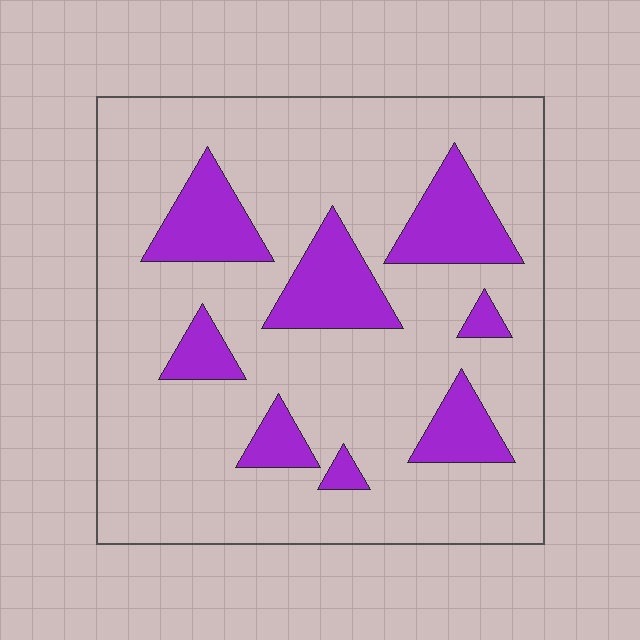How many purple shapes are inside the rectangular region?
8.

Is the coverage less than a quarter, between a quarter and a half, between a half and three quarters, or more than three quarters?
Less than a quarter.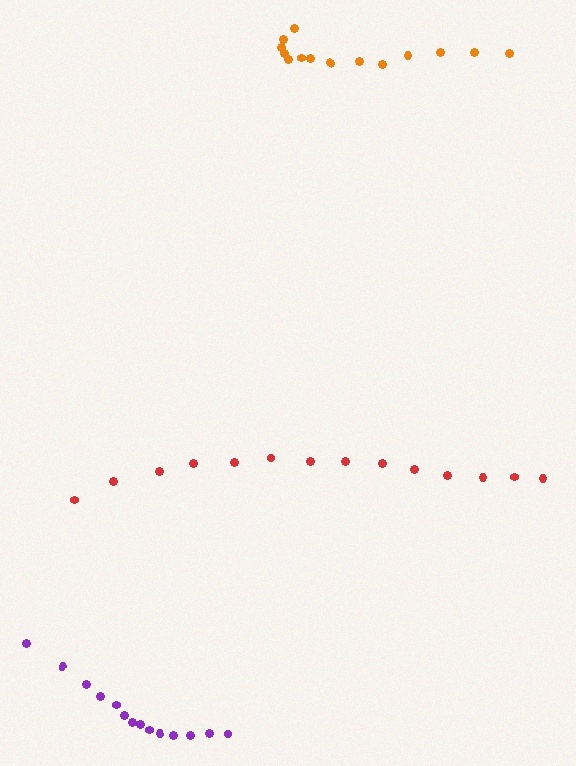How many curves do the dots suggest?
There are 3 distinct paths.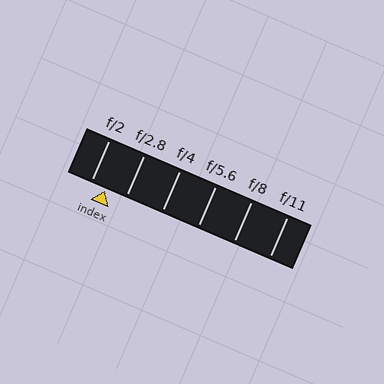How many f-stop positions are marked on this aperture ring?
There are 6 f-stop positions marked.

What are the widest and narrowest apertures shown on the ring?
The widest aperture shown is f/2 and the narrowest is f/11.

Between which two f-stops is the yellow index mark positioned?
The index mark is between f/2 and f/2.8.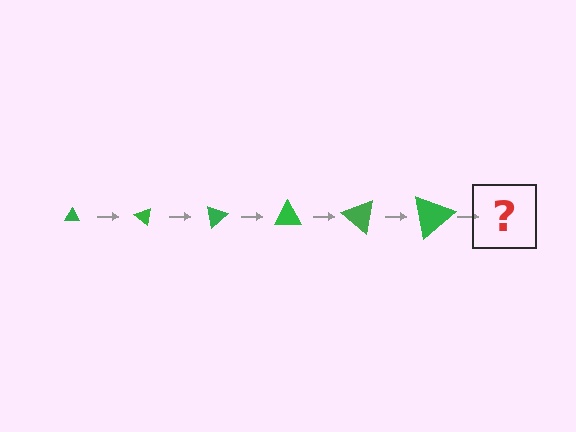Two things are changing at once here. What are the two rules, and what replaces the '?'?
The two rules are that the triangle grows larger each step and it rotates 40 degrees each step. The '?' should be a triangle, larger than the previous one and rotated 240 degrees from the start.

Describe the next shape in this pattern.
It should be a triangle, larger than the previous one and rotated 240 degrees from the start.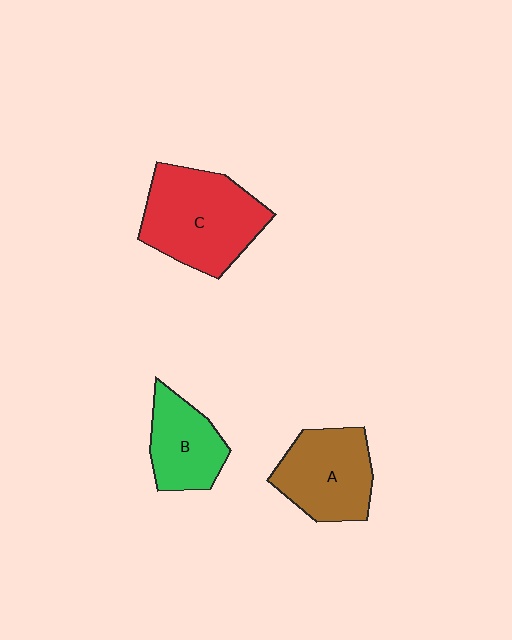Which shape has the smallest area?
Shape B (green).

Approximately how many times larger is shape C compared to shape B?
Approximately 1.7 times.